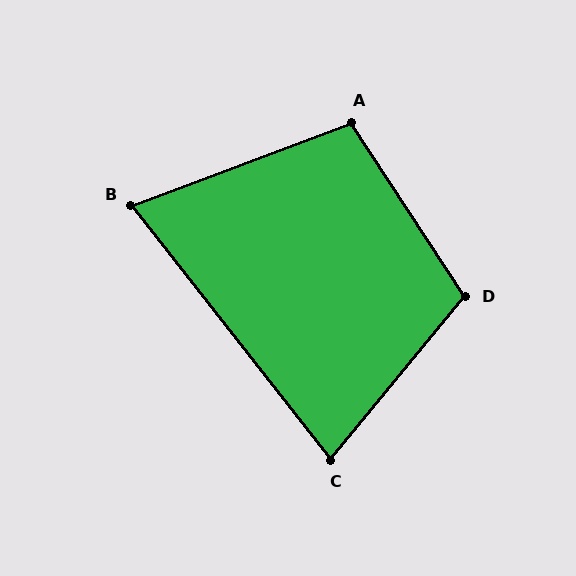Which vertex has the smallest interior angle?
B, at approximately 73 degrees.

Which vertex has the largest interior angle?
D, at approximately 107 degrees.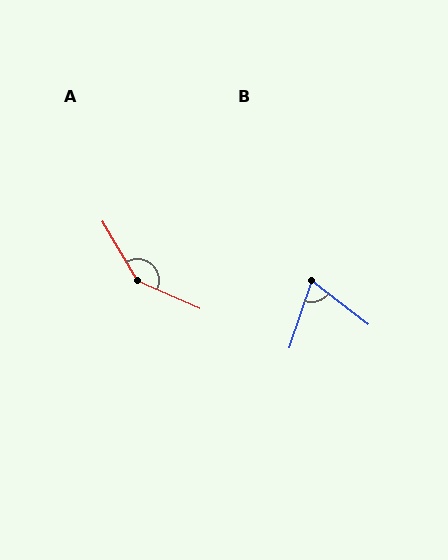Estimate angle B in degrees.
Approximately 71 degrees.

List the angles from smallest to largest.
B (71°), A (144°).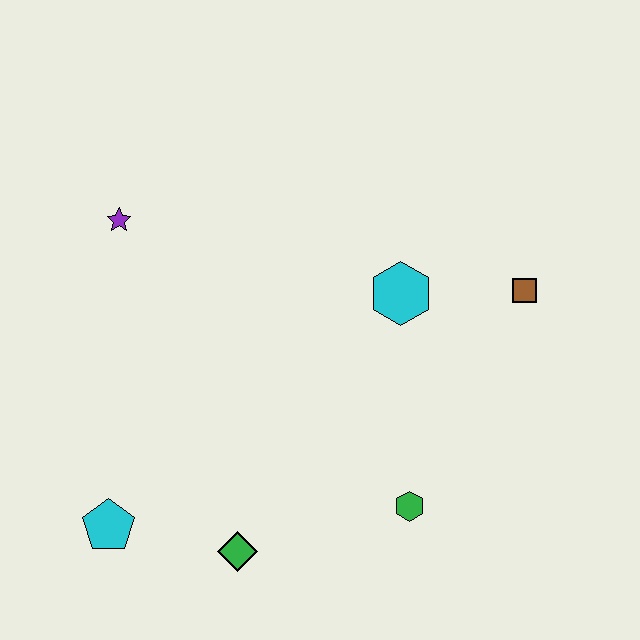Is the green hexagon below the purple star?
Yes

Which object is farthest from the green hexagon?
The purple star is farthest from the green hexagon.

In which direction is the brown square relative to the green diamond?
The brown square is to the right of the green diamond.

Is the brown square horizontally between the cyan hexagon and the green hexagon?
No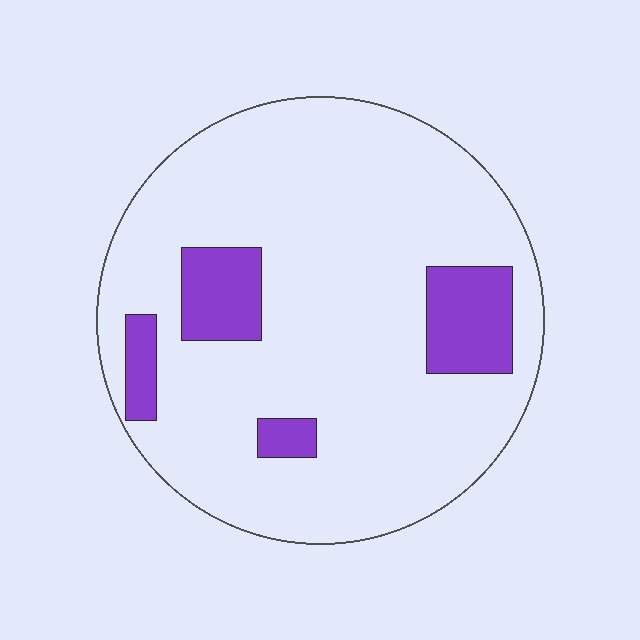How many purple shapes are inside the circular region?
4.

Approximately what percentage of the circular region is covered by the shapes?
Approximately 15%.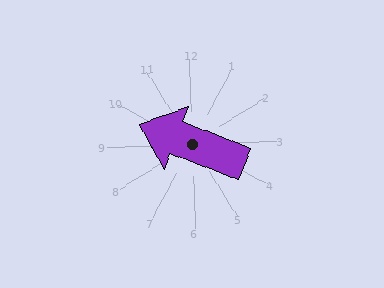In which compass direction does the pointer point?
Northwest.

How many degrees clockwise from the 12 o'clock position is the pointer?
Approximately 293 degrees.